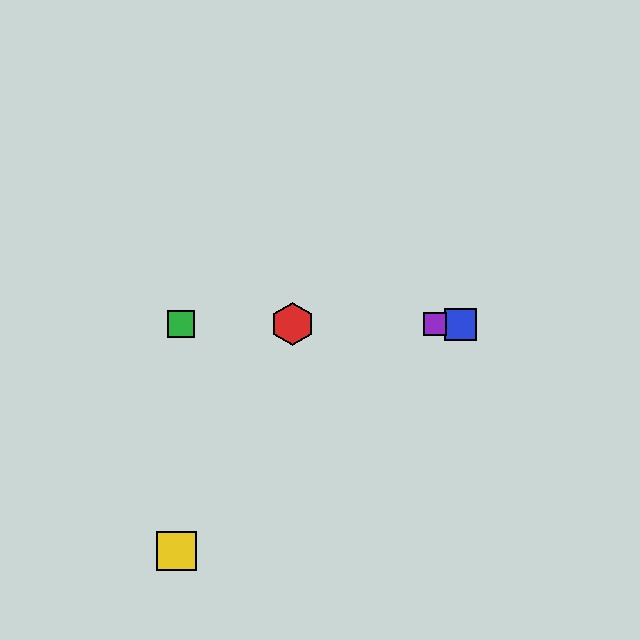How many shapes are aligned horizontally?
4 shapes (the red hexagon, the blue square, the green square, the purple square) are aligned horizontally.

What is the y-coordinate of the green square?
The green square is at y≈324.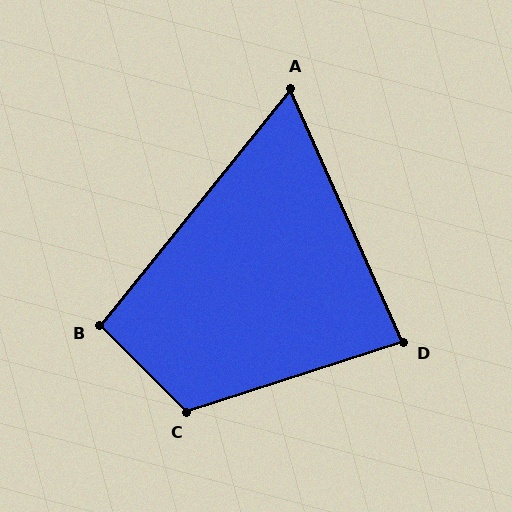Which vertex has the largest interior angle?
C, at approximately 117 degrees.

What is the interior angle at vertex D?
Approximately 84 degrees (acute).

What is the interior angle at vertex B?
Approximately 96 degrees (obtuse).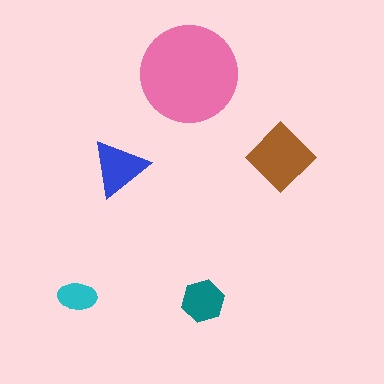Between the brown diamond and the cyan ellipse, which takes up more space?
The brown diamond.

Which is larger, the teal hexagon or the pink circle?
The pink circle.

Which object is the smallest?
The cyan ellipse.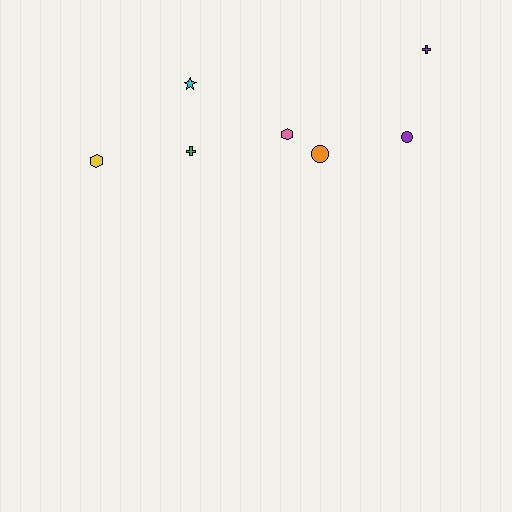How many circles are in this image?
There are 2 circles.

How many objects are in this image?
There are 7 objects.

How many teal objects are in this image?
There are no teal objects.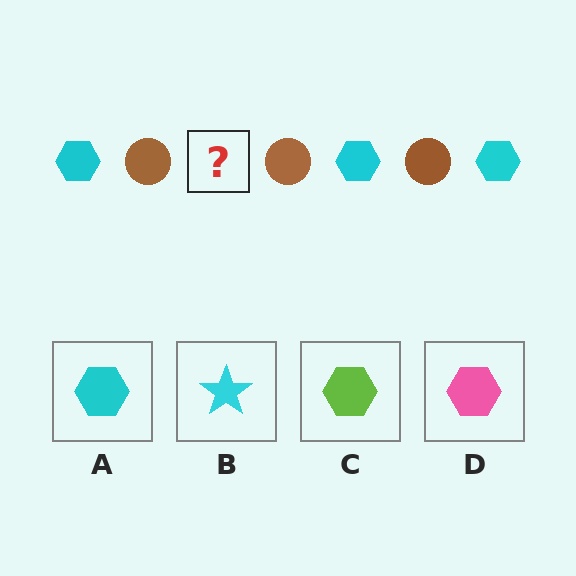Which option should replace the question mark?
Option A.